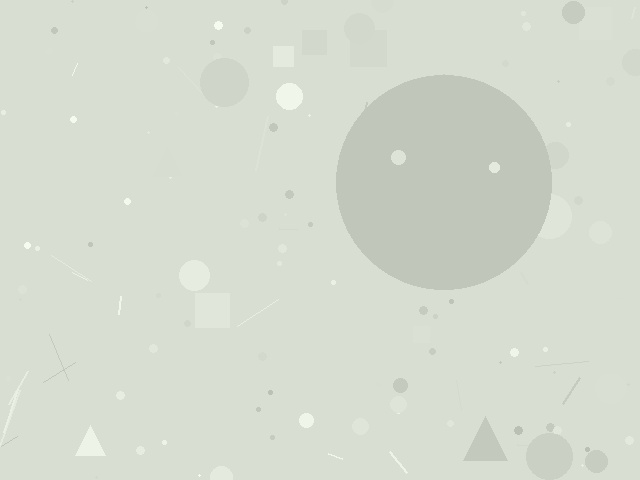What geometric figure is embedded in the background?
A circle is embedded in the background.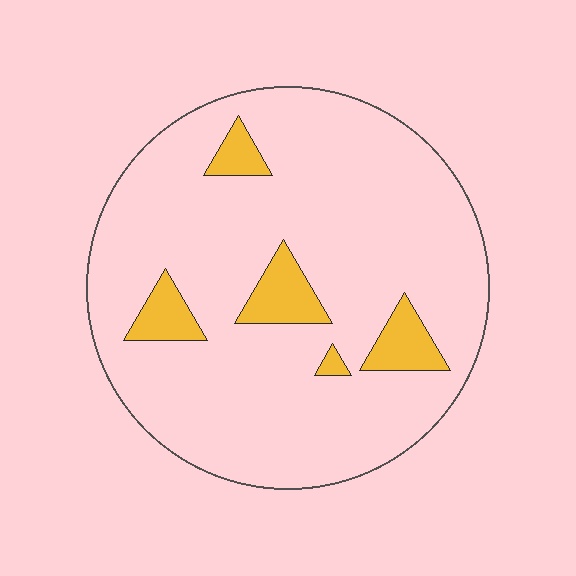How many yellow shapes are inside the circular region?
5.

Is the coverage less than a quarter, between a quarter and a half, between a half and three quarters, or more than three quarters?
Less than a quarter.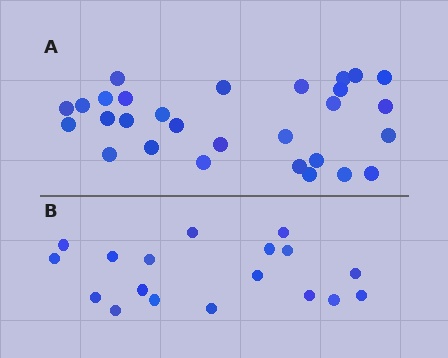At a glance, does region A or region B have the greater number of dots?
Region A (the top region) has more dots.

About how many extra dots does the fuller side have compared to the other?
Region A has roughly 12 or so more dots than region B.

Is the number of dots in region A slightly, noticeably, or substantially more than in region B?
Region A has substantially more. The ratio is roughly 1.6 to 1.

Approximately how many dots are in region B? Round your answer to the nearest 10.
About 20 dots. (The exact count is 18, which rounds to 20.)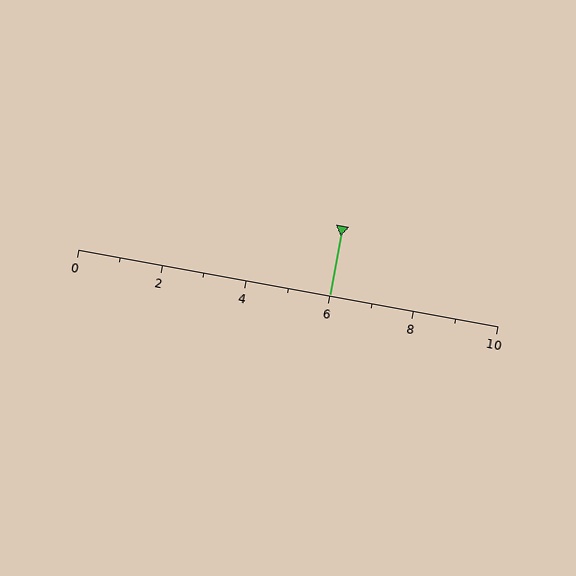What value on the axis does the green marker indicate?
The marker indicates approximately 6.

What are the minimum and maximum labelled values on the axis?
The axis runs from 0 to 10.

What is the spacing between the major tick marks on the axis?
The major ticks are spaced 2 apart.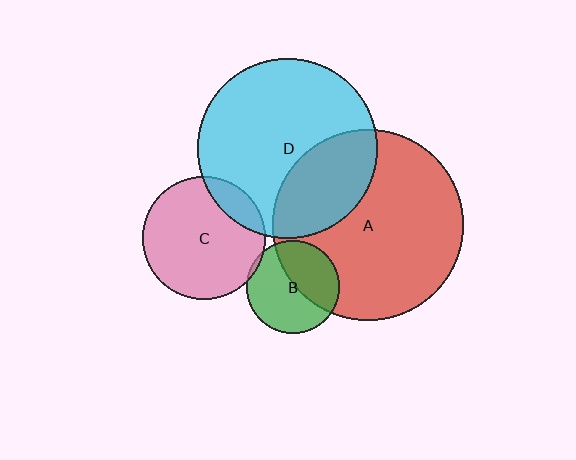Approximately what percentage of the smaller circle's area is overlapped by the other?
Approximately 5%.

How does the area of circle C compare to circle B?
Approximately 1.7 times.